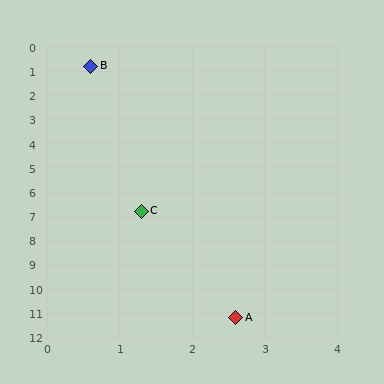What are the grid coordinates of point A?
Point A is at approximately (2.6, 11.2).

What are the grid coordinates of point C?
Point C is at approximately (1.3, 6.8).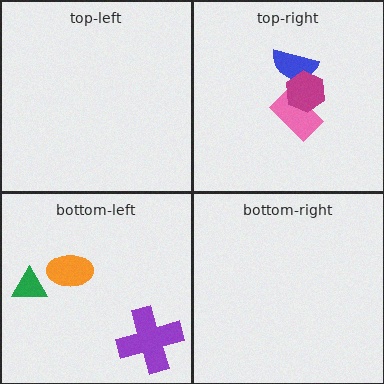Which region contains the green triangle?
The bottom-left region.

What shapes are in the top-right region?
The blue semicircle, the pink rectangle, the magenta hexagon.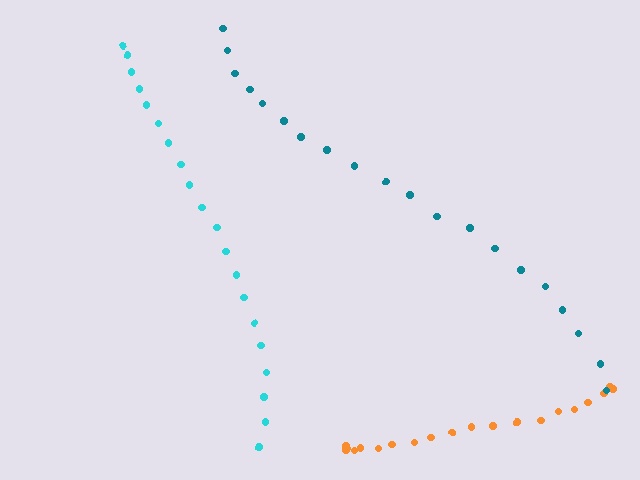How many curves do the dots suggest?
There are 3 distinct paths.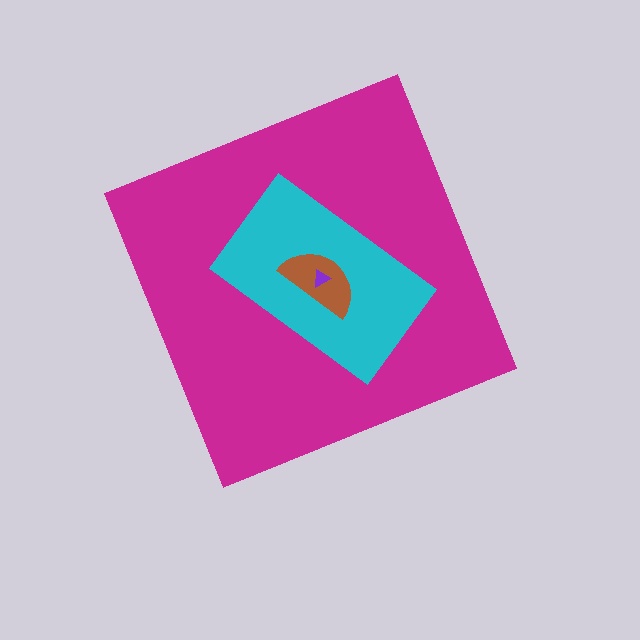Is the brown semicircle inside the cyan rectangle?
Yes.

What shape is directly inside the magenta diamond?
The cyan rectangle.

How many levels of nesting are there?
4.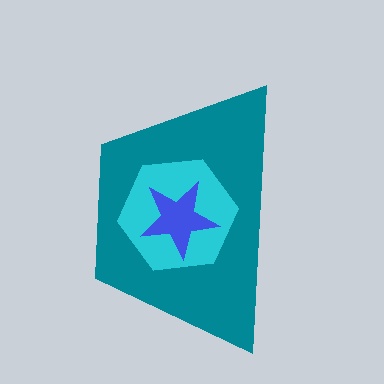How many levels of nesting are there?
3.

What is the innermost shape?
The blue star.